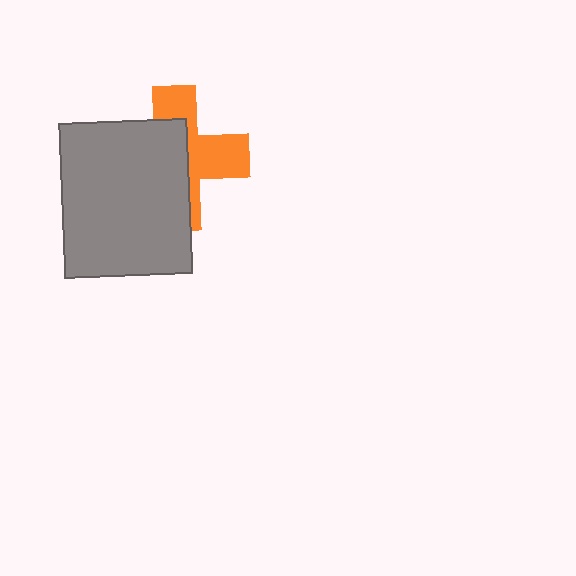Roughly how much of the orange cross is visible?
A small part of it is visible (roughly 44%).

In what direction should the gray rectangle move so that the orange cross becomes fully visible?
The gray rectangle should move left. That is the shortest direction to clear the overlap and leave the orange cross fully visible.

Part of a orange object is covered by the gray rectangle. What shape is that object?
It is a cross.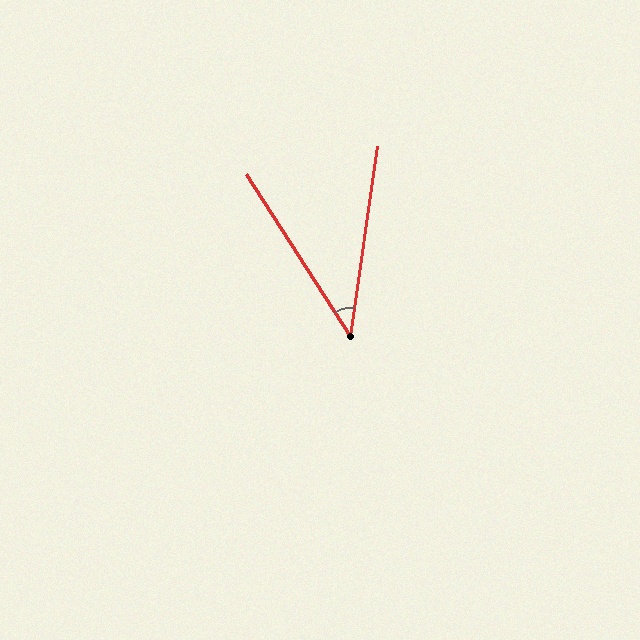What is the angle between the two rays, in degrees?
Approximately 41 degrees.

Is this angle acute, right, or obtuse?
It is acute.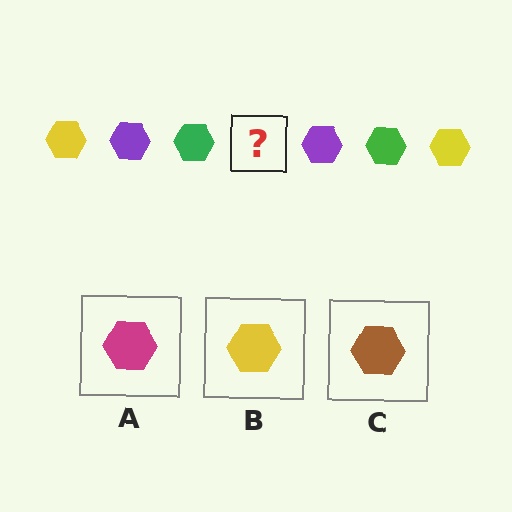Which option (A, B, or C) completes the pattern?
B.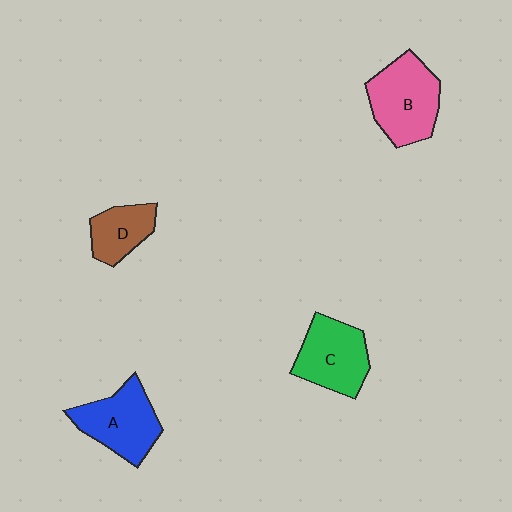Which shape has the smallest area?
Shape D (brown).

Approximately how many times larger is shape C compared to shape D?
Approximately 1.5 times.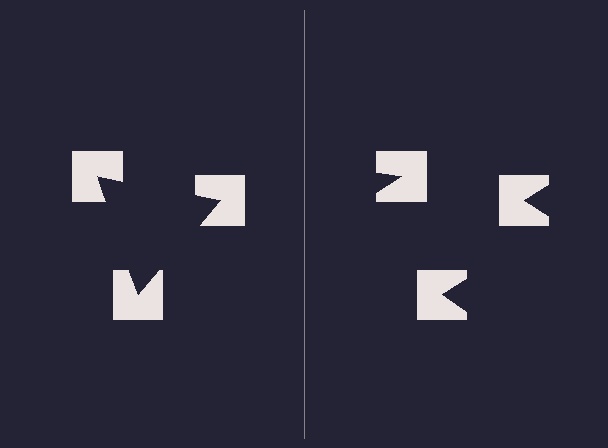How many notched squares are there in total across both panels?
6 — 3 on each side.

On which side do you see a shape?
An illusory triangle appears on the left side. On the right side the wedge cuts are rotated, so no coherent shape forms.